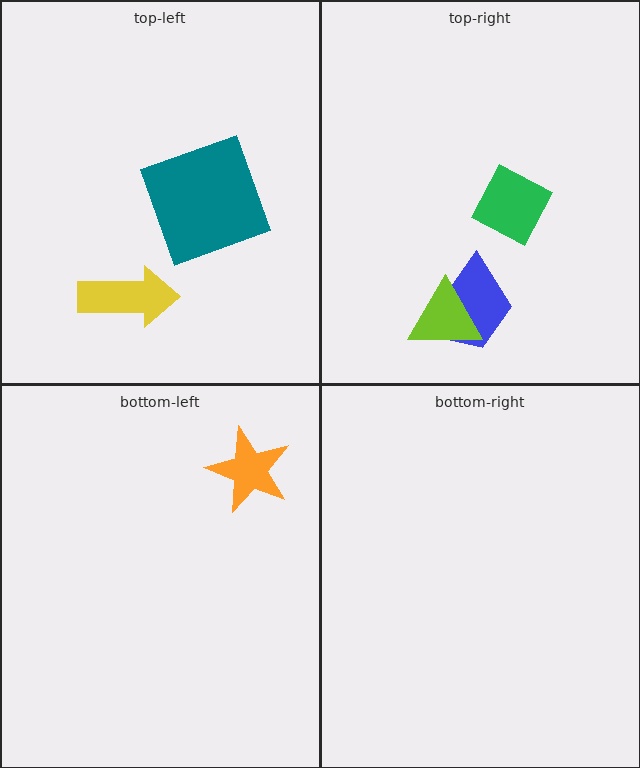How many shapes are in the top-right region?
3.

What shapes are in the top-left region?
The teal square, the yellow arrow.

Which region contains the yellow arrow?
The top-left region.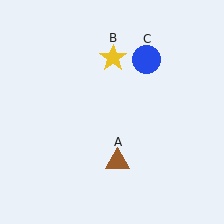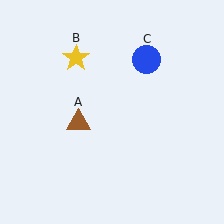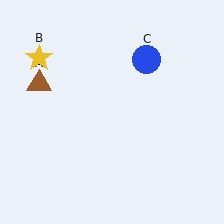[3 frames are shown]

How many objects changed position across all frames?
2 objects changed position: brown triangle (object A), yellow star (object B).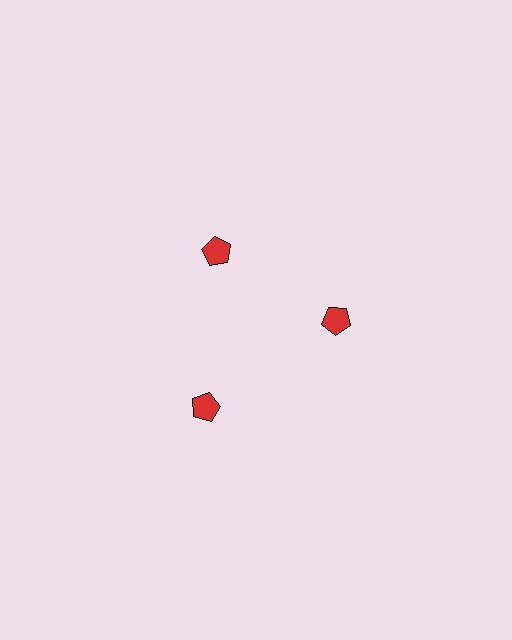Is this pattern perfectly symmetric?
No. The 3 red pentagons are arranged in a ring, but one element near the 7 o'clock position is pushed outward from the center, breaking the 3-fold rotational symmetry.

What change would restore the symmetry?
The symmetry would be restored by moving it inward, back onto the ring so that all 3 pentagons sit at equal angles and equal distance from the center.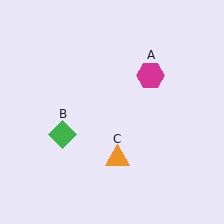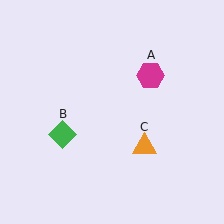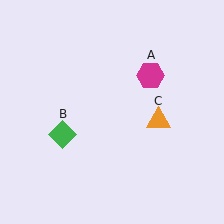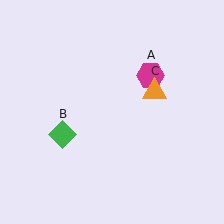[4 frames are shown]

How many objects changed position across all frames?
1 object changed position: orange triangle (object C).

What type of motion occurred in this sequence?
The orange triangle (object C) rotated counterclockwise around the center of the scene.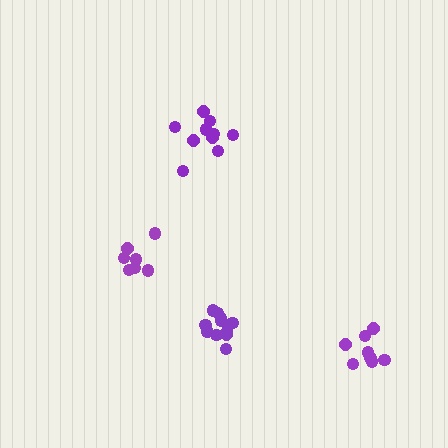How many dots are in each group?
Group 1: 11 dots, Group 2: 8 dots, Group 3: 7 dots, Group 4: 11 dots (37 total).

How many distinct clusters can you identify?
There are 4 distinct clusters.